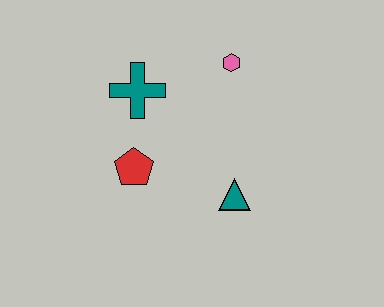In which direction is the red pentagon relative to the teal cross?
The red pentagon is below the teal cross.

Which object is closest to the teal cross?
The red pentagon is closest to the teal cross.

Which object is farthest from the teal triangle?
The teal cross is farthest from the teal triangle.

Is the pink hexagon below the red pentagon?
No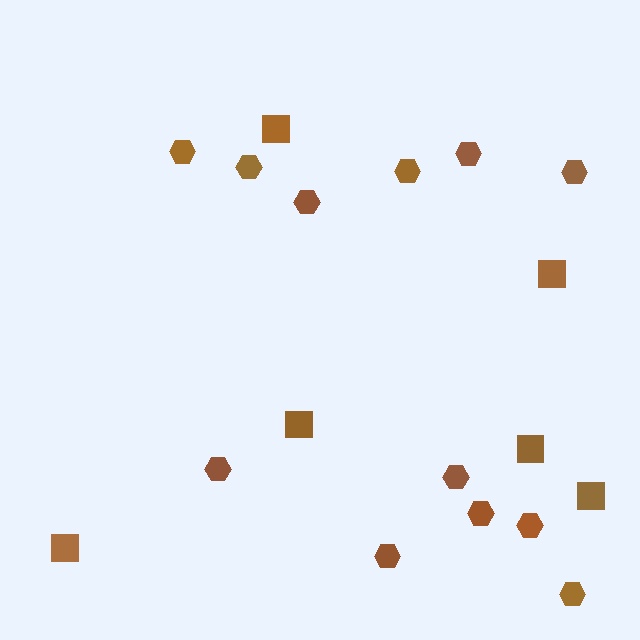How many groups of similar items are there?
There are 2 groups: one group of hexagons (12) and one group of squares (6).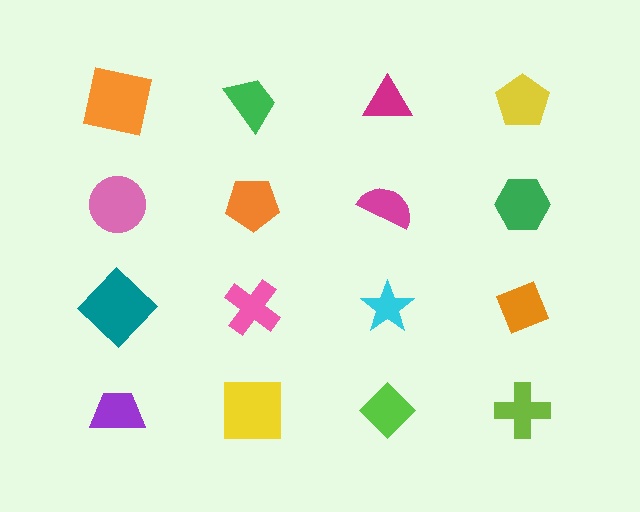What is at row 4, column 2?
A yellow square.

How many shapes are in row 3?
4 shapes.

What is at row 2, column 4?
A green hexagon.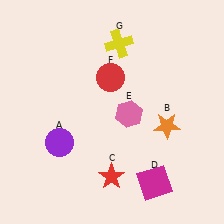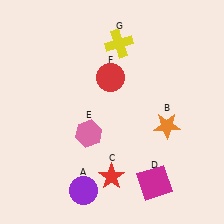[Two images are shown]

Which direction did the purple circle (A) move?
The purple circle (A) moved down.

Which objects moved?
The objects that moved are: the purple circle (A), the pink hexagon (E).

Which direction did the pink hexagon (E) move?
The pink hexagon (E) moved left.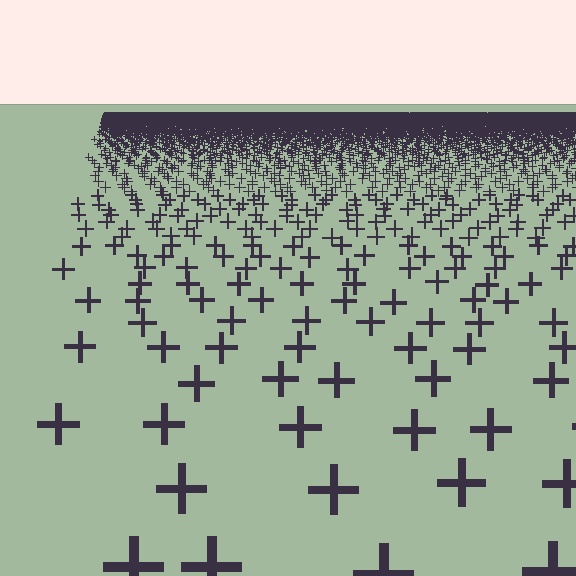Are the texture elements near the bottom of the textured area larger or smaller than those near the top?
Larger. Near the bottom, elements are closer to the viewer and appear at a bigger on-screen size.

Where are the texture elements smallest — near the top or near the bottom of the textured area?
Near the top.